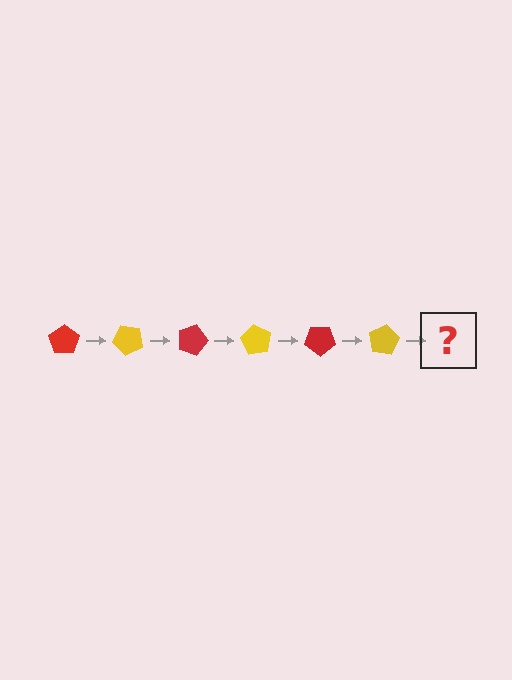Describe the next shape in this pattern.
It should be a red pentagon, rotated 270 degrees from the start.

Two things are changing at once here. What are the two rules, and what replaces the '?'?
The two rules are that it rotates 45 degrees each step and the color cycles through red and yellow. The '?' should be a red pentagon, rotated 270 degrees from the start.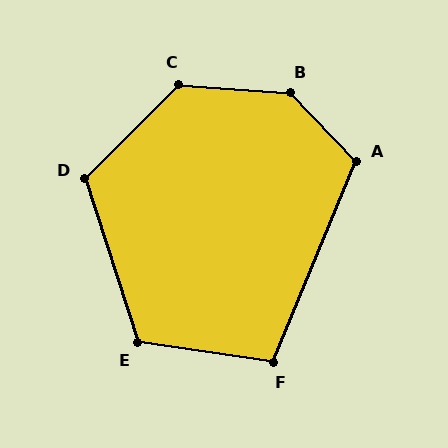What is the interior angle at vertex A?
Approximately 113 degrees (obtuse).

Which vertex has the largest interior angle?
B, at approximately 139 degrees.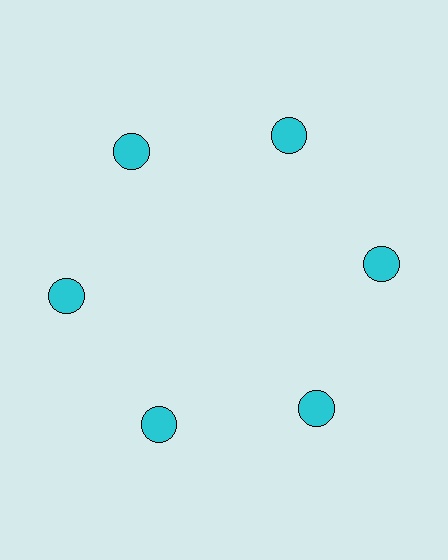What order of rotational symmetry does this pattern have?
This pattern has 6-fold rotational symmetry.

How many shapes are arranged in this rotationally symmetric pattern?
There are 6 shapes, arranged in 6 groups of 1.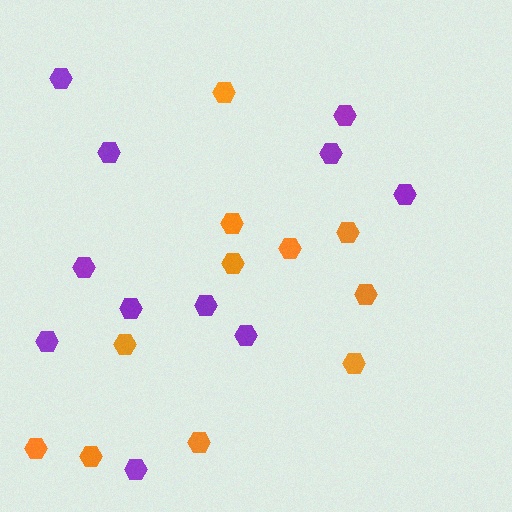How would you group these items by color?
There are 2 groups: one group of purple hexagons (11) and one group of orange hexagons (11).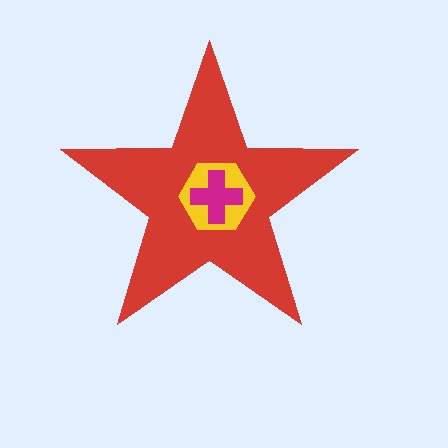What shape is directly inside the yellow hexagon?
The magenta cross.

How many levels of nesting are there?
3.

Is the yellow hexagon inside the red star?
Yes.